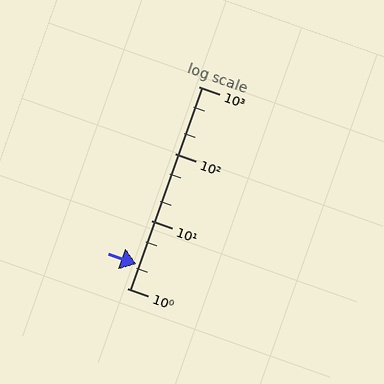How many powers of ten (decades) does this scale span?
The scale spans 3 decades, from 1 to 1000.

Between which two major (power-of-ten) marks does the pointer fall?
The pointer is between 1 and 10.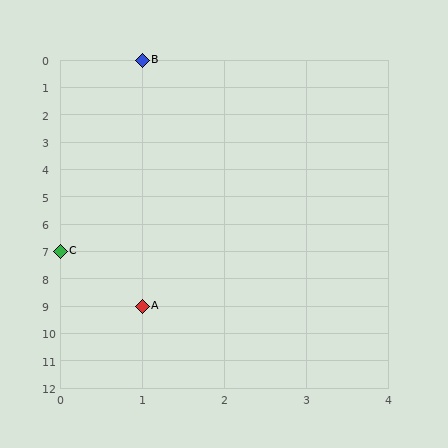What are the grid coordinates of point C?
Point C is at grid coordinates (0, 7).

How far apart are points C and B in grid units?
Points C and B are 1 column and 7 rows apart (about 7.1 grid units diagonally).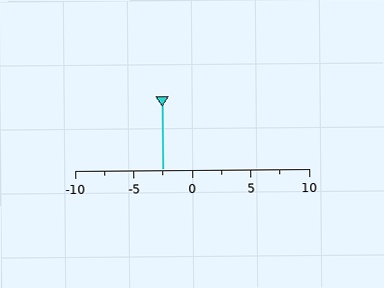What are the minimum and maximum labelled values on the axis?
The axis runs from -10 to 10.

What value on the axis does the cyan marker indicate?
The marker indicates approximately -2.5.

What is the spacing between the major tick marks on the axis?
The major ticks are spaced 5 apart.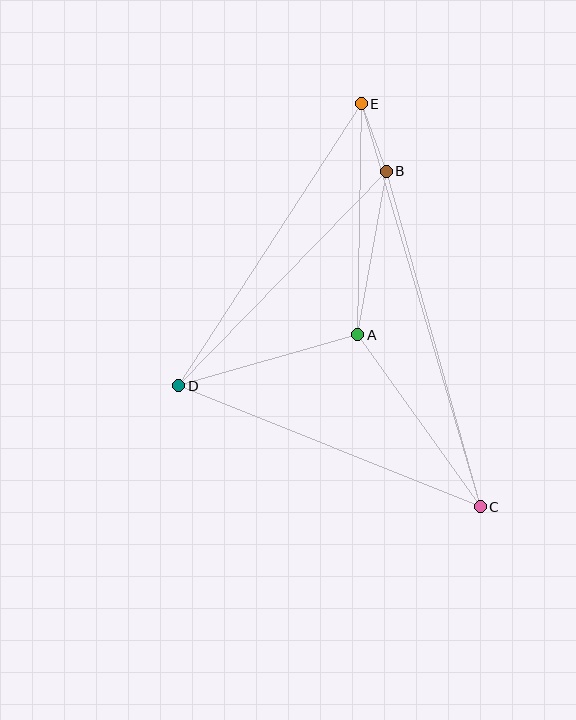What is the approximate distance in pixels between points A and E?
The distance between A and E is approximately 231 pixels.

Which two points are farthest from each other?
Points C and E are farthest from each other.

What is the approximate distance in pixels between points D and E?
The distance between D and E is approximately 336 pixels.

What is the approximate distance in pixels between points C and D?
The distance between C and D is approximately 325 pixels.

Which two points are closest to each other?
Points B and E are closest to each other.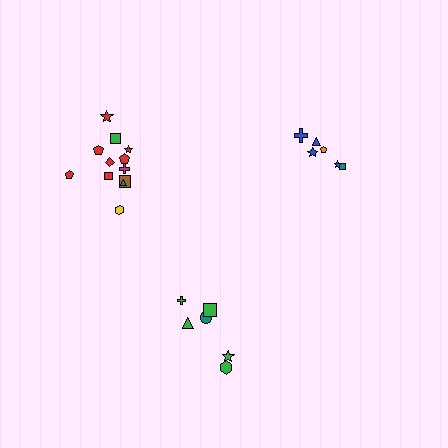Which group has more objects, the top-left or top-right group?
The top-left group.